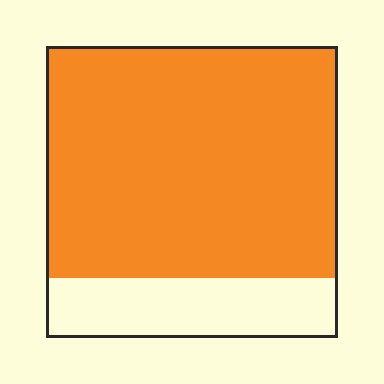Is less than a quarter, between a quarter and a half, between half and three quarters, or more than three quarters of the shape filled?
More than three quarters.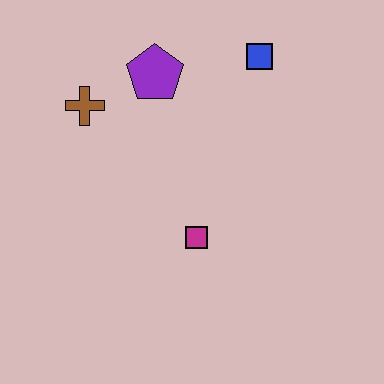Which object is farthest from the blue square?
The magenta square is farthest from the blue square.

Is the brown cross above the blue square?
No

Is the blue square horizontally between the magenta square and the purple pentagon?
No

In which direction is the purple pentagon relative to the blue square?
The purple pentagon is to the left of the blue square.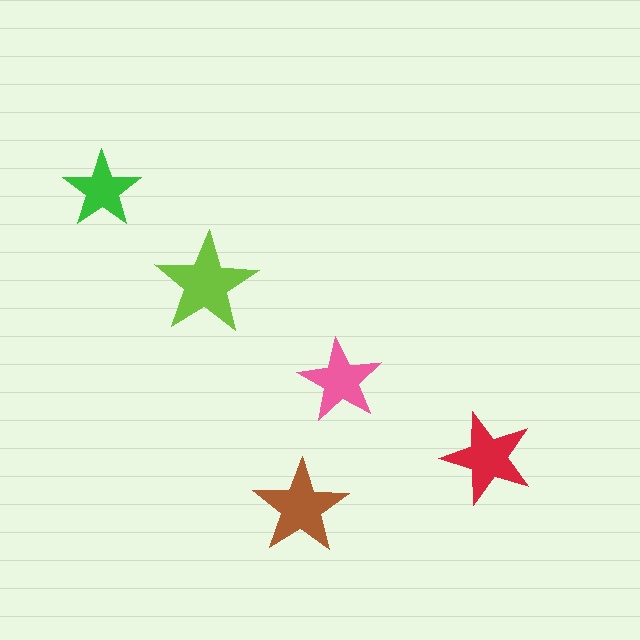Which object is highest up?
The green star is topmost.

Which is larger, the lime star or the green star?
The lime one.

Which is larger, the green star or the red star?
The red one.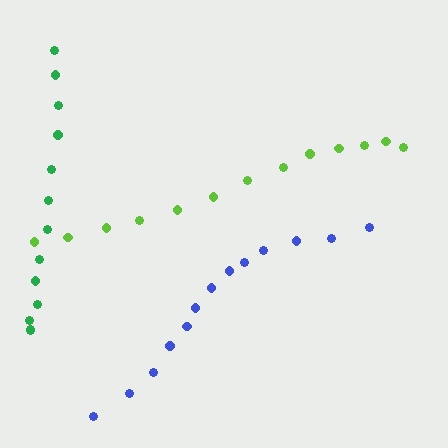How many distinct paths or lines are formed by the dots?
There are 3 distinct paths.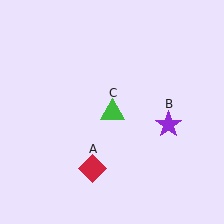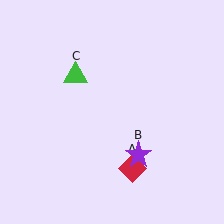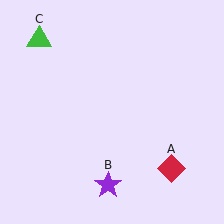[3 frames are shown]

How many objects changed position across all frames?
3 objects changed position: red diamond (object A), purple star (object B), green triangle (object C).